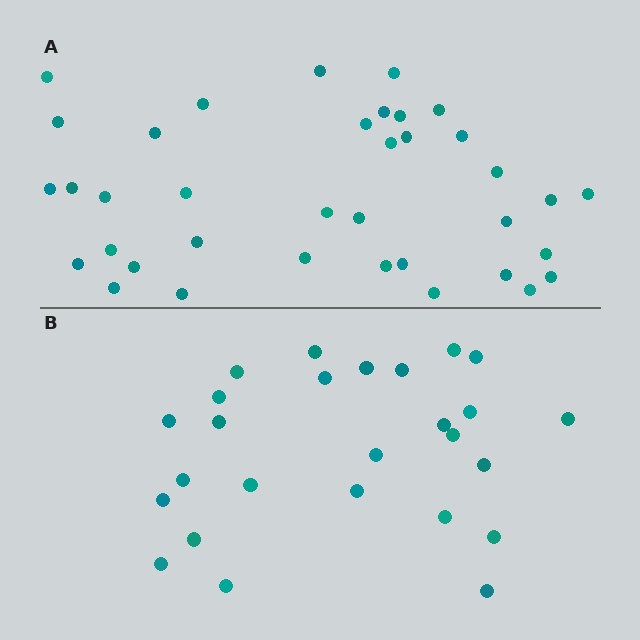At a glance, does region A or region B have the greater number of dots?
Region A (the top region) has more dots.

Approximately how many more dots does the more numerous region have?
Region A has roughly 12 or so more dots than region B.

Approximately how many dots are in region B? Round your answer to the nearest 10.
About 30 dots. (The exact count is 26, which rounds to 30.)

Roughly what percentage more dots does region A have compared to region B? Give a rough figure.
About 40% more.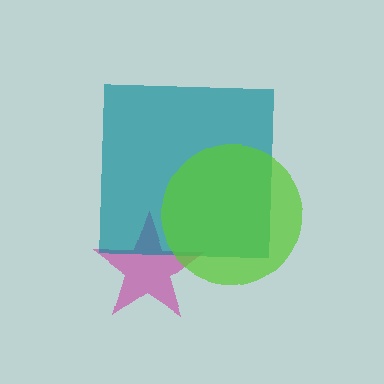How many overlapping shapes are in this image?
There are 3 overlapping shapes in the image.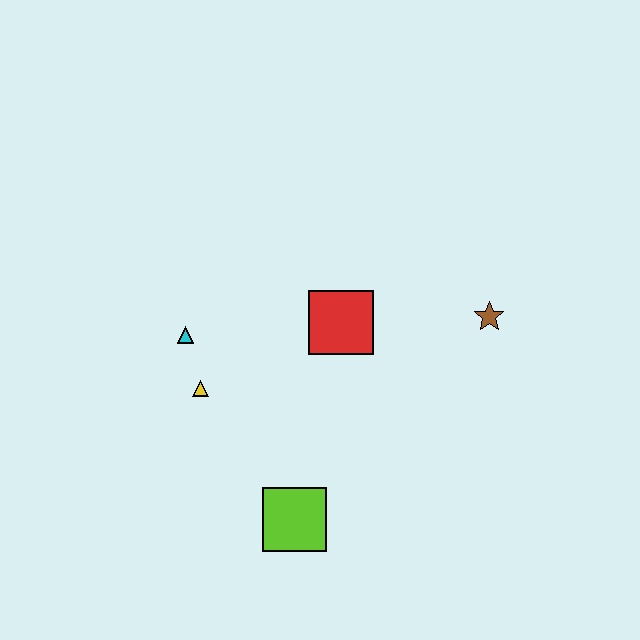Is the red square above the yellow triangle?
Yes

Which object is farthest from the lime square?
The brown star is farthest from the lime square.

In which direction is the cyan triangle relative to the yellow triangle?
The cyan triangle is above the yellow triangle.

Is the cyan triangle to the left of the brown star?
Yes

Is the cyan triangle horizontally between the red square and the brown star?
No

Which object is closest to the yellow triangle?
The cyan triangle is closest to the yellow triangle.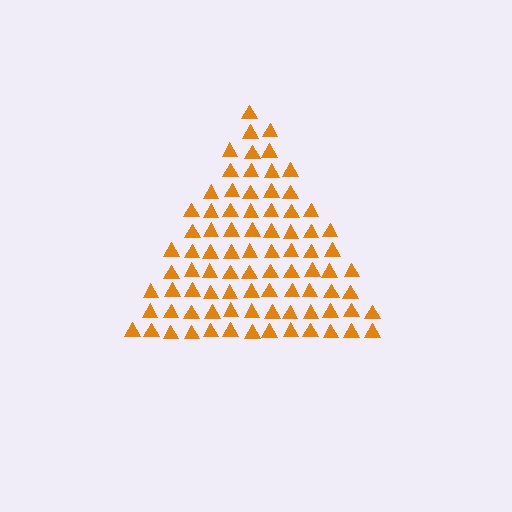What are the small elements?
The small elements are triangles.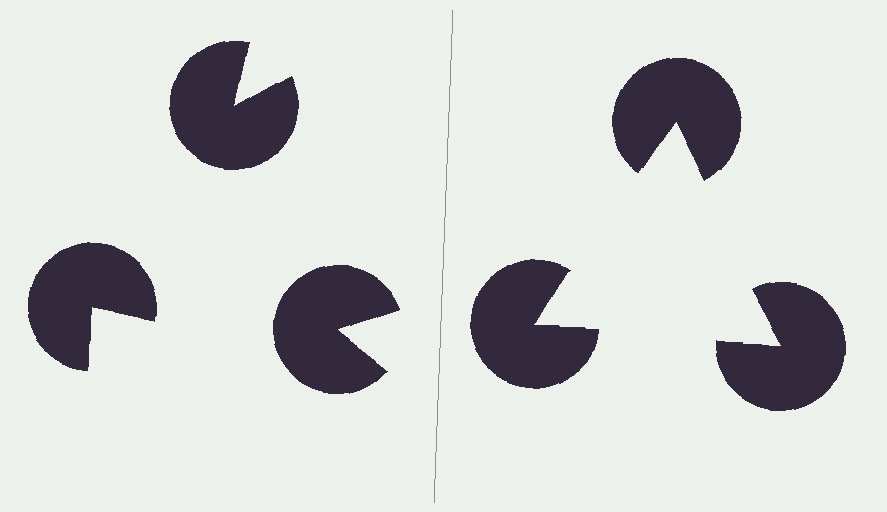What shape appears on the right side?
An illusory triangle.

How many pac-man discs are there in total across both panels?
6 — 3 on each side.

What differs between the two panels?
The pac-man discs are positioned identically on both sides; only the wedge orientations differ. On the right they align to a triangle; on the left they are misaligned.